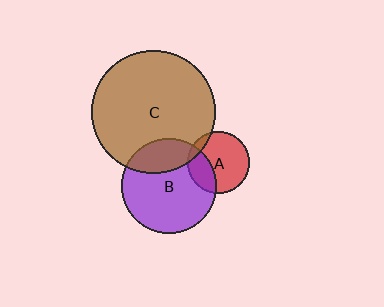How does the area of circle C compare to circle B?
Approximately 1.7 times.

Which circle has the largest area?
Circle C (brown).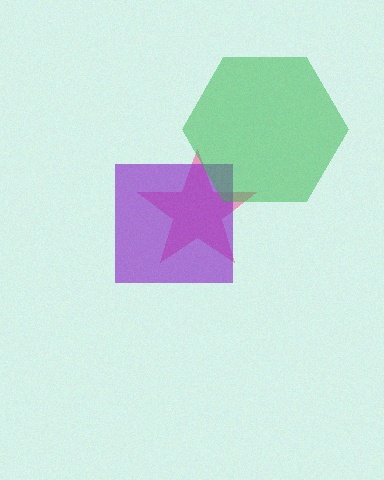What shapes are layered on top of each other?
The layered shapes are: a pink star, a purple square, a green hexagon.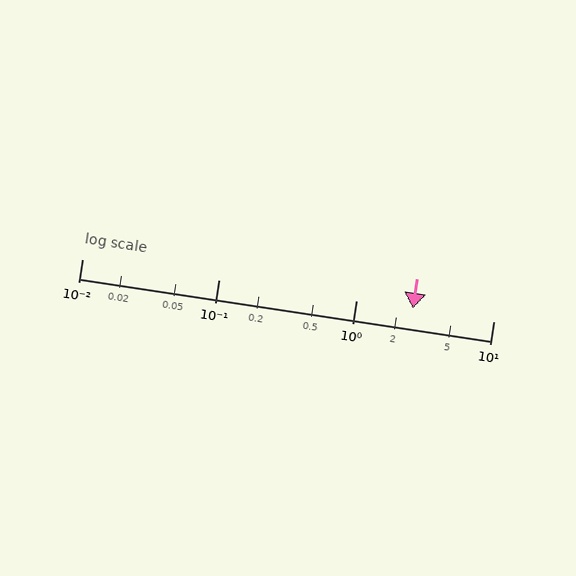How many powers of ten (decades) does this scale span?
The scale spans 3 decades, from 0.01 to 10.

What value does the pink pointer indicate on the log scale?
The pointer indicates approximately 2.6.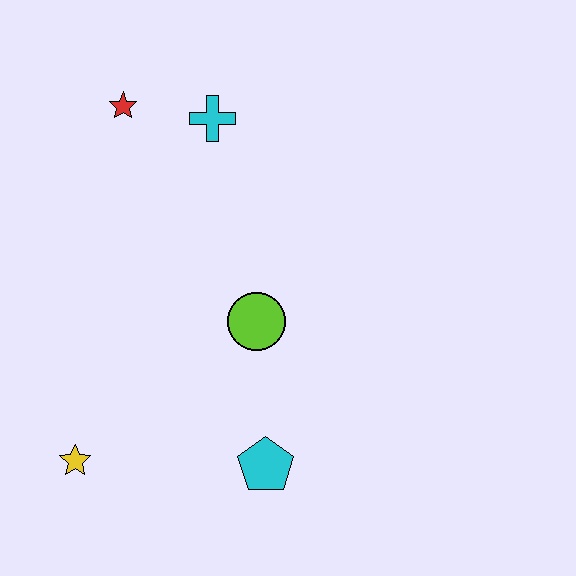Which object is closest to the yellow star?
The cyan pentagon is closest to the yellow star.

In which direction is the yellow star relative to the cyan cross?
The yellow star is below the cyan cross.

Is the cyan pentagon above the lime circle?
No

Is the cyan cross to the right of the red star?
Yes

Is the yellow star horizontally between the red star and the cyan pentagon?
No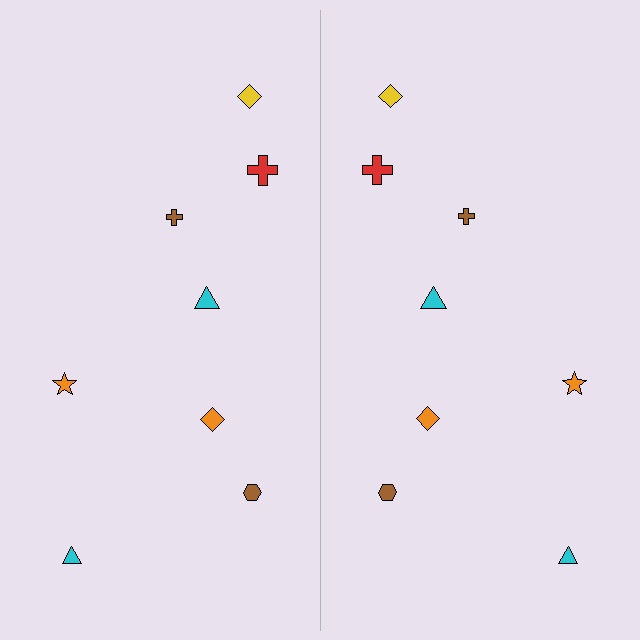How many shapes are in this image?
There are 16 shapes in this image.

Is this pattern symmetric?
Yes, this pattern has bilateral (reflection) symmetry.